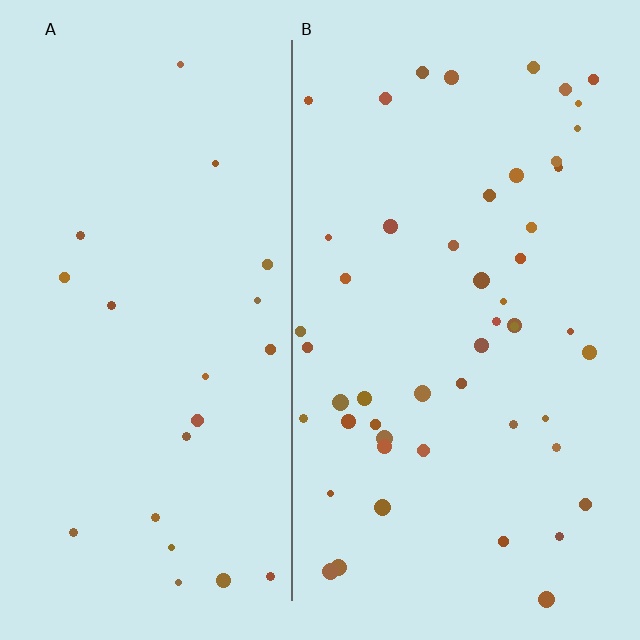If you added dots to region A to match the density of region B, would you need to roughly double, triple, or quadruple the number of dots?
Approximately double.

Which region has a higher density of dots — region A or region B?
B (the right).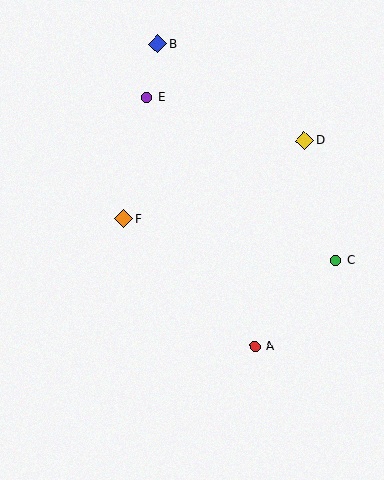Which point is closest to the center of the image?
Point F at (123, 219) is closest to the center.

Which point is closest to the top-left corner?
Point B is closest to the top-left corner.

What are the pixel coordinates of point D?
Point D is at (304, 141).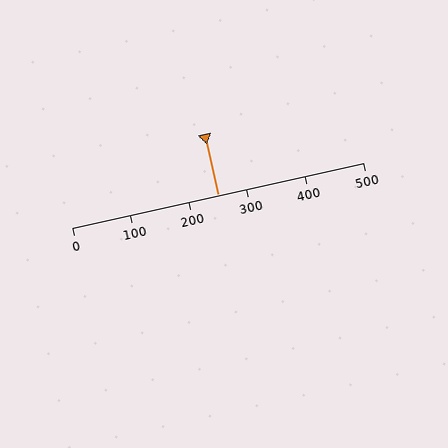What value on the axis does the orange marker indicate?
The marker indicates approximately 250.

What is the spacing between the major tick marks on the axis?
The major ticks are spaced 100 apart.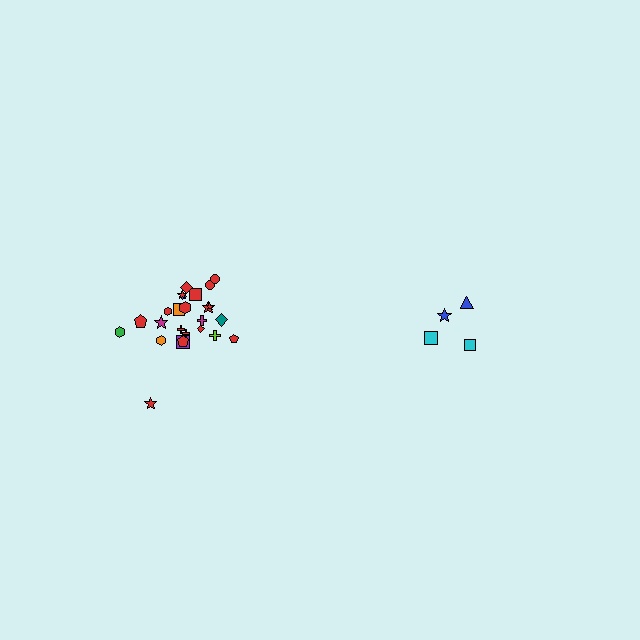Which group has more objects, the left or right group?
The left group.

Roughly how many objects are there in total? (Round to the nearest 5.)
Roughly 30 objects in total.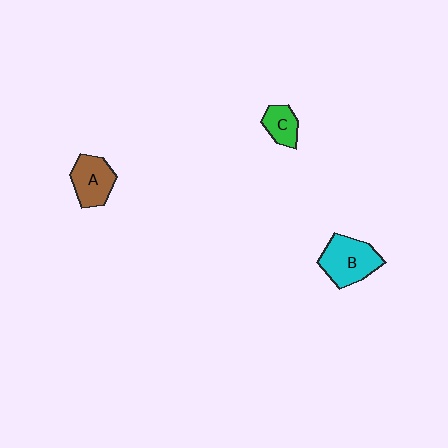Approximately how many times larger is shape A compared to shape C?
Approximately 1.5 times.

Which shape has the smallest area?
Shape C (green).